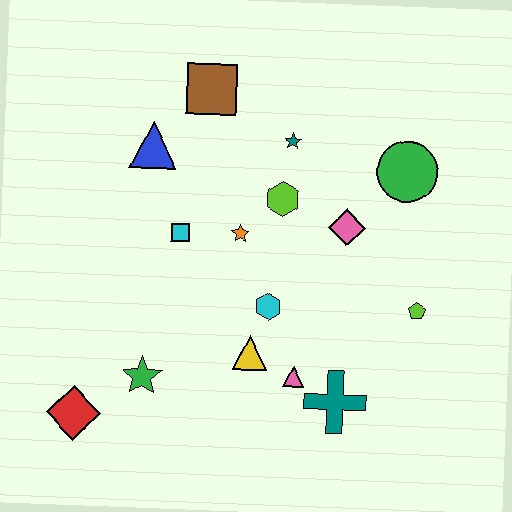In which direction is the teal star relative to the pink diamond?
The teal star is above the pink diamond.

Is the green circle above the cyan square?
Yes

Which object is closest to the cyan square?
The orange star is closest to the cyan square.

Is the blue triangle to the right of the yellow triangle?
No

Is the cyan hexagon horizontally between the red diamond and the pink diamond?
Yes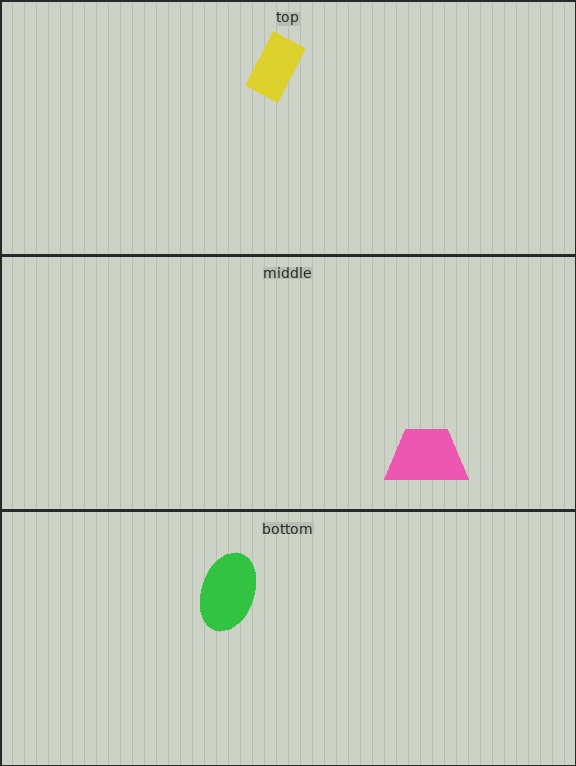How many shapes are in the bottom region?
1.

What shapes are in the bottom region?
The green ellipse.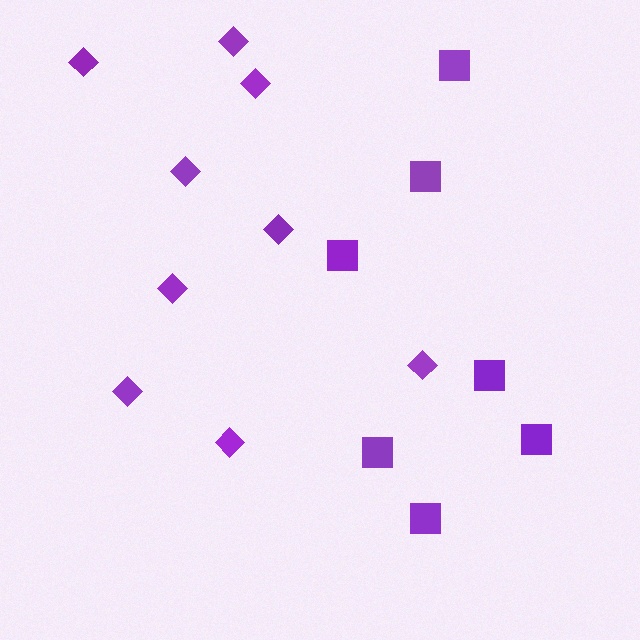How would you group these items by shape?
There are 2 groups: one group of diamonds (9) and one group of squares (7).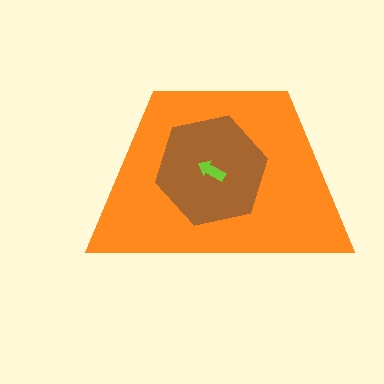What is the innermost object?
The lime arrow.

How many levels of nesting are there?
3.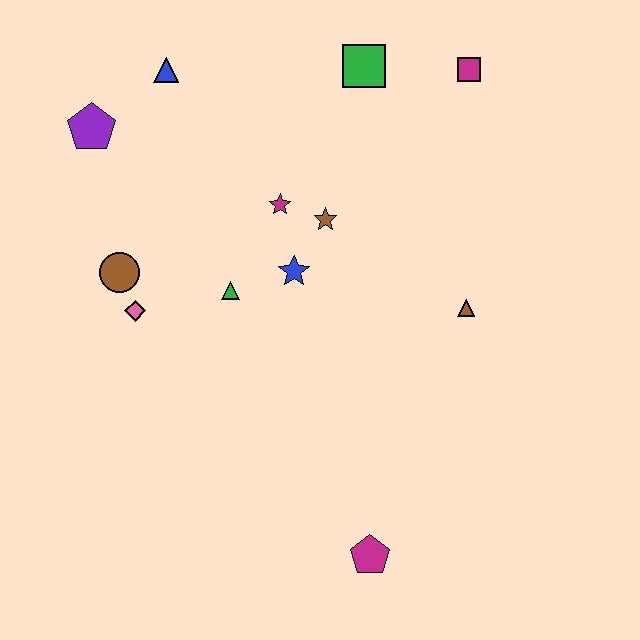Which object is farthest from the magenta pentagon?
The blue triangle is farthest from the magenta pentagon.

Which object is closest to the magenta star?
The brown star is closest to the magenta star.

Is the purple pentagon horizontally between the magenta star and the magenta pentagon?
No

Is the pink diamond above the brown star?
No